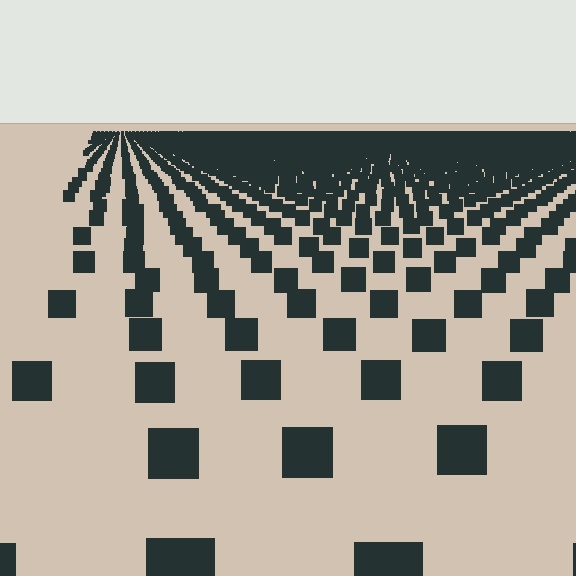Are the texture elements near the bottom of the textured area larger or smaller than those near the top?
Larger. Near the bottom, elements are closer to the viewer and appear at a bigger on-screen size.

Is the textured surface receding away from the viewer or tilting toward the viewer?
The surface is receding away from the viewer. Texture elements get smaller and denser toward the top.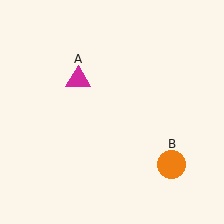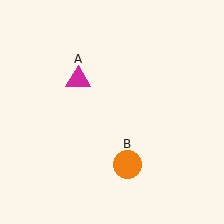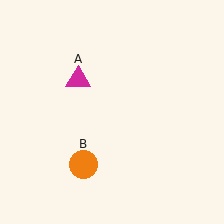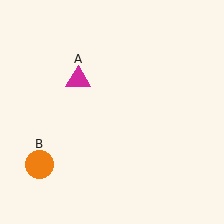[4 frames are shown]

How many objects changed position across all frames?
1 object changed position: orange circle (object B).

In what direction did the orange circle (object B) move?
The orange circle (object B) moved left.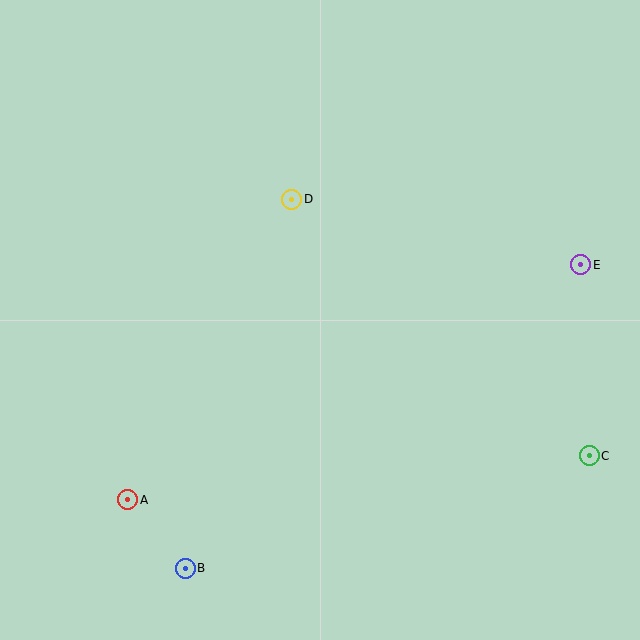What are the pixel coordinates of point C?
Point C is at (589, 456).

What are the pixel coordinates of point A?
Point A is at (128, 500).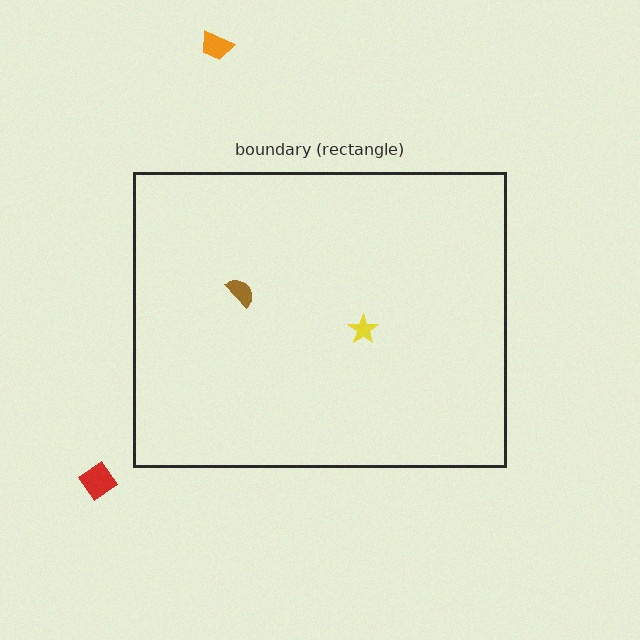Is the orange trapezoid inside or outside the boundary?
Outside.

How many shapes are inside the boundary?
2 inside, 2 outside.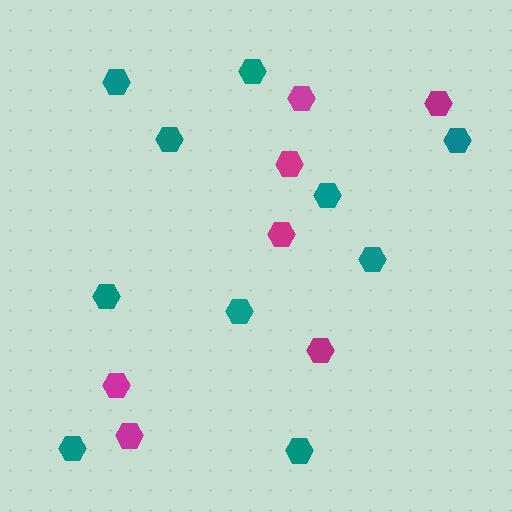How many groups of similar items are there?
There are 2 groups: one group of magenta hexagons (7) and one group of teal hexagons (10).